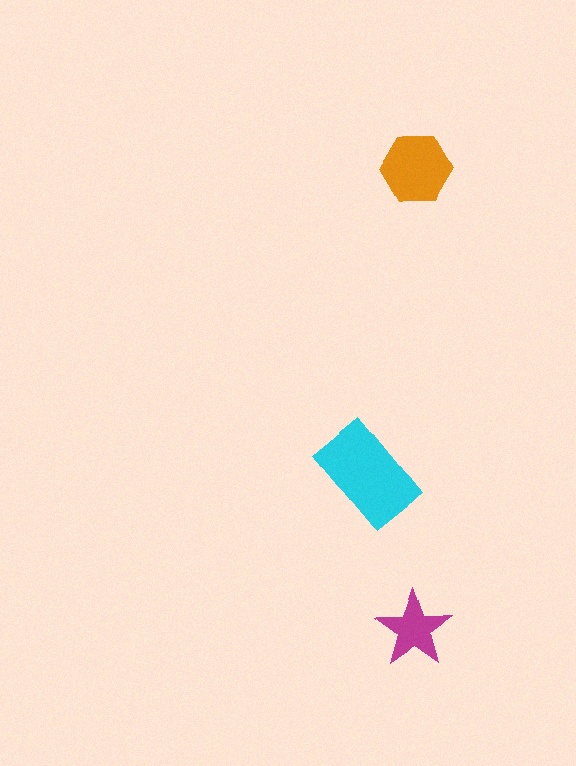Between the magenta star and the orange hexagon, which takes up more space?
The orange hexagon.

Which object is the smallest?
The magenta star.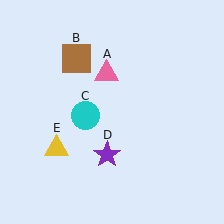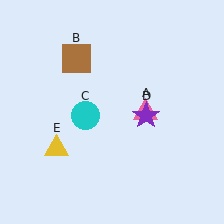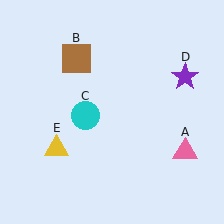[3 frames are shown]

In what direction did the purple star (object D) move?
The purple star (object D) moved up and to the right.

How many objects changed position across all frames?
2 objects changed position: pink triangle (object A), purple star (object D).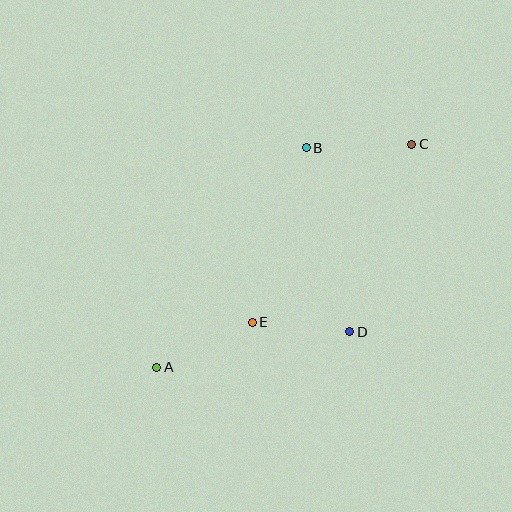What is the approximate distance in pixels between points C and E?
The distance between C and E is approximately 239 pixels.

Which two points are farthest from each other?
Points A and C are farthest from each other.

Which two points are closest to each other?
Points D and E are closest to each other.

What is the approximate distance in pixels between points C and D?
The distance between C and D is approximately 198 pixels.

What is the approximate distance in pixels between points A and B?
The distance between A and B is approximately 266 pixels.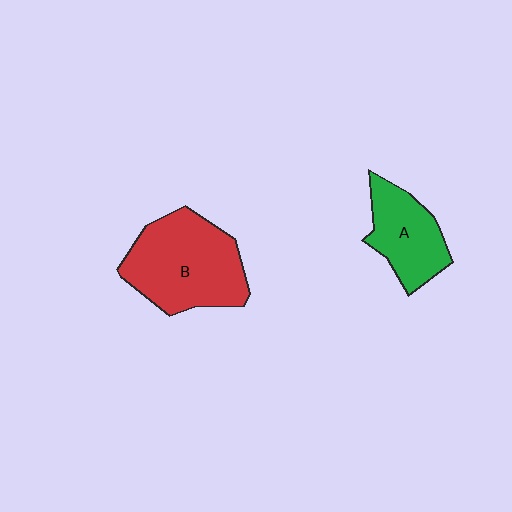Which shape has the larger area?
Shape B (red).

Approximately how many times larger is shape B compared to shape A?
Approximately 1.6 times.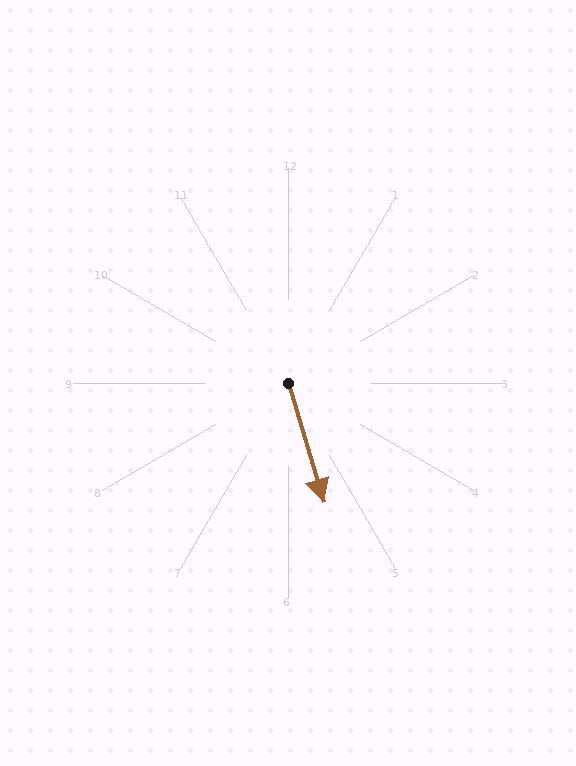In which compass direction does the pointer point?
South.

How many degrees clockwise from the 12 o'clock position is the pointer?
Approximately 163 degrees.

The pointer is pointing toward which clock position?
Roughly 5 o'clock.